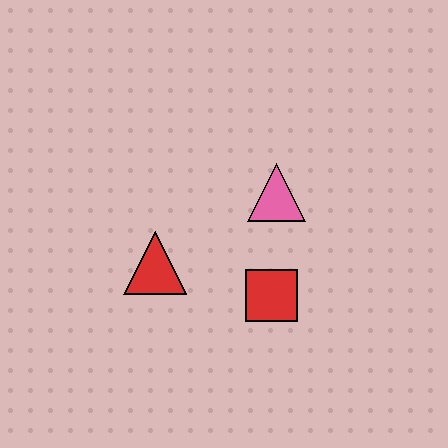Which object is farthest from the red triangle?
The pink triangle is farthest from the red triangle.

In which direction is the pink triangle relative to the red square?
The pink triangle is above the red square.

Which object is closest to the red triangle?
The red square is closest to the red triangle.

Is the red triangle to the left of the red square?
Yes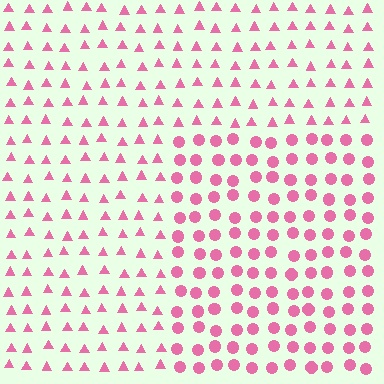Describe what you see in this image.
The image is filled with small pink elements arranged in a uniform grid. A rectangle-shaped region contains circles, while the surrounding area contains triangles. The boundary is defined purely by the change in element shape.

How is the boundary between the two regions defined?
The boundary is defined by a change in element shape: circles inside vs. triangles outside. All elements share the same color and spacing.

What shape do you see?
I see a rectangle.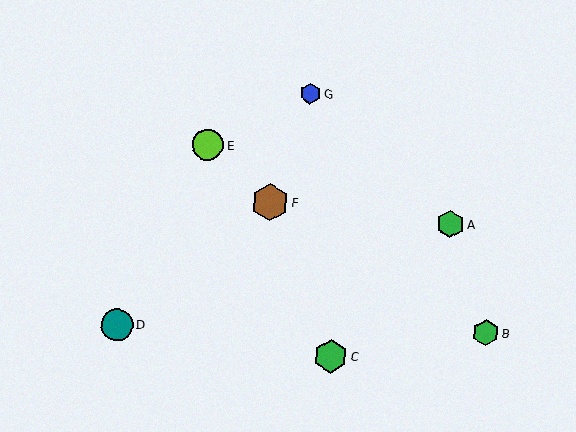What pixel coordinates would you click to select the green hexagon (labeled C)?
Click at (331, 356) to select the green hexagon C.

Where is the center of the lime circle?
The center of the lime circle is at (208, 145).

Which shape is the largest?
The brown hexagon (labeled F) is the largest.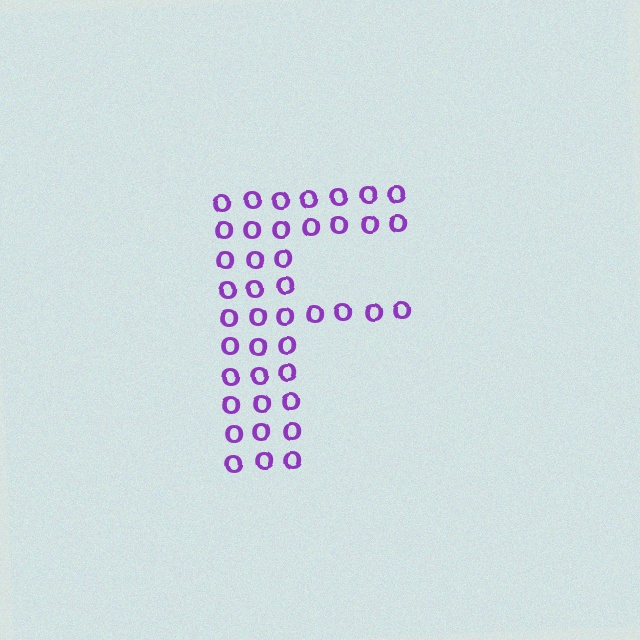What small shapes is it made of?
It is made of small letter O's.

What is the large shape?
The large shape is the letter F.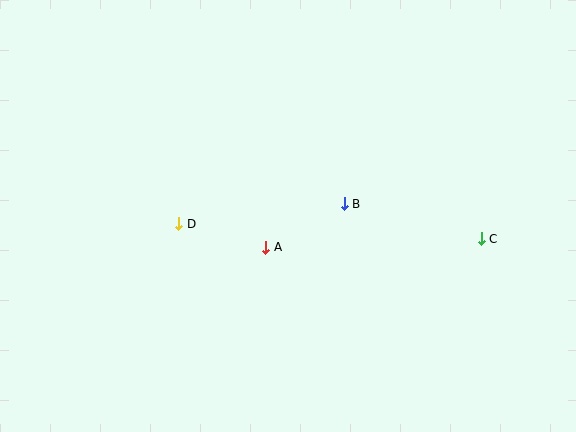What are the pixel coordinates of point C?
Point C is at (481, 239).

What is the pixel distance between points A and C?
The distance between A and C is 215 pixels.